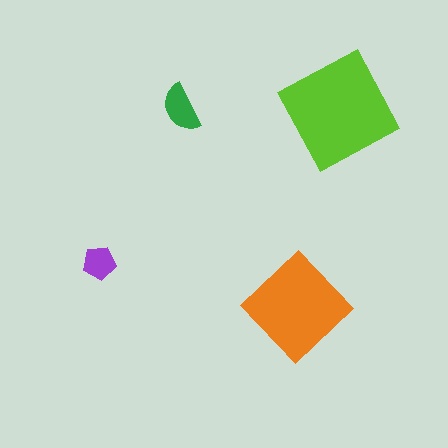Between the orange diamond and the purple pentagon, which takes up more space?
The orange diamond.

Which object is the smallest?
The purple pentagon.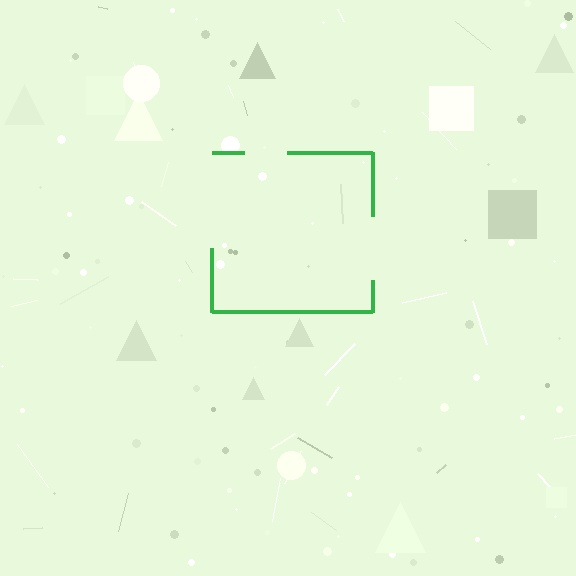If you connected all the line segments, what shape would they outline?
They would outline a square.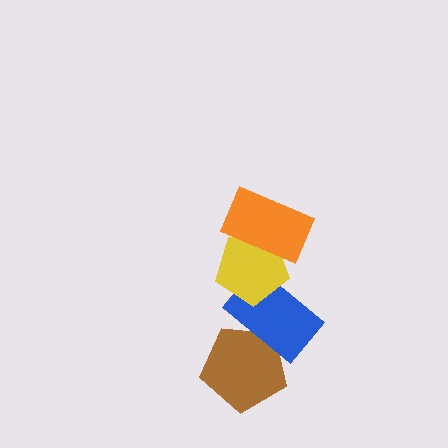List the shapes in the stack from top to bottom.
From top to bottom: the orange rectangle, the yellow pentagon, the blue rectangle, the brown pentagon.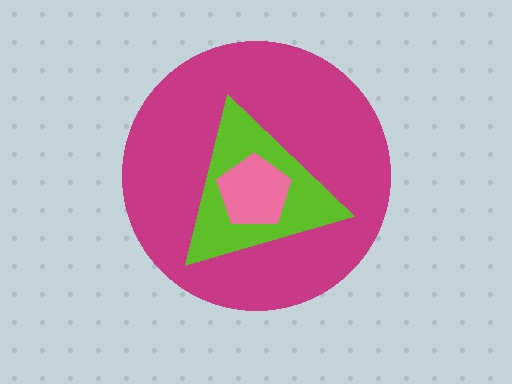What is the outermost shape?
The magenta circle.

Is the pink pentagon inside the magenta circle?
Yes.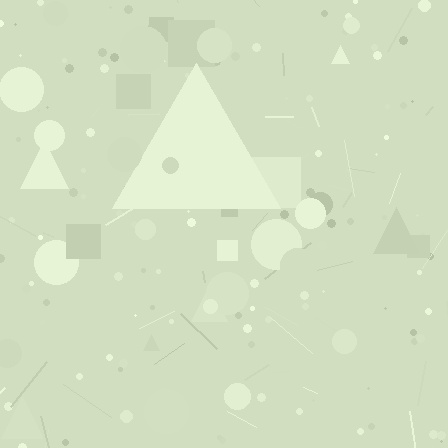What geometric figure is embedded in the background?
A triangle is embedded in the background.